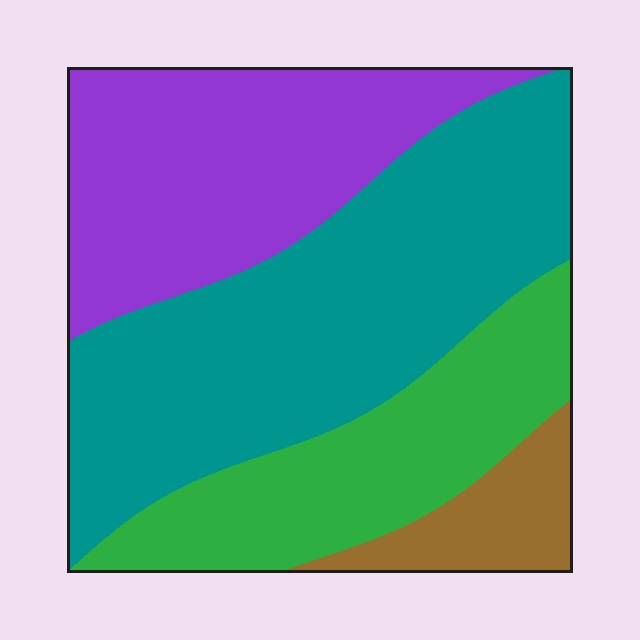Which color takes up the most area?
Teal, at roughly 40%.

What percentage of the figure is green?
Green covers around 20% of the figure.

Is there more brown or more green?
Green.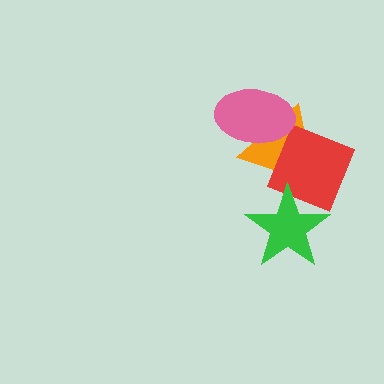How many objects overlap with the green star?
2 objects overlap with the green star.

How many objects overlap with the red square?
2 objects overlap with the red square.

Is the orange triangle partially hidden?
Yes, it is partially covered by another shape.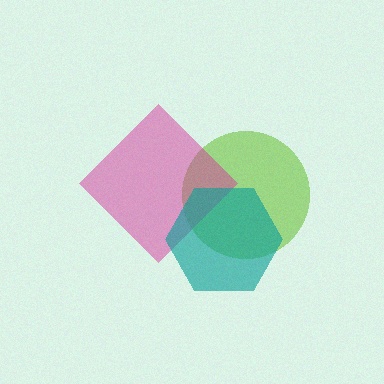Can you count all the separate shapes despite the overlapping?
Yes, there are 3 separate shapes.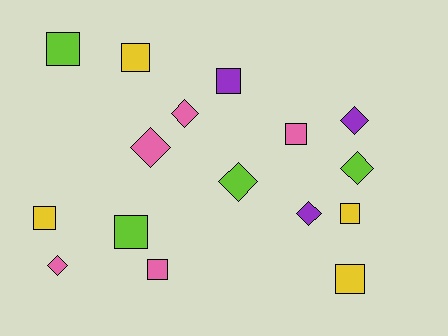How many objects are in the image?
There are 16 objects.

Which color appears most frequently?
Pink, with 5 objects.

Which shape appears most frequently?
Square, with 9 objects.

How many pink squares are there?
There are 2 pink squares.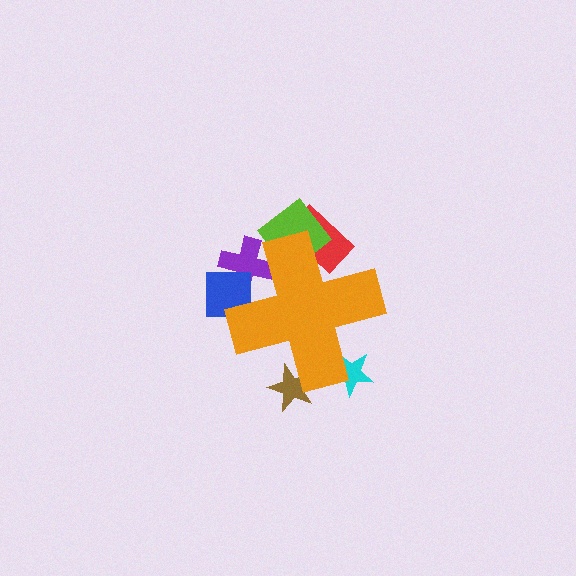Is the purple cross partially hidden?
Yes, the purple cross is partially hidden behind the orange cross.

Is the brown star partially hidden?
Yes, the brown star is partially hidden behind the orange cross.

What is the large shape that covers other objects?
An orange cross.